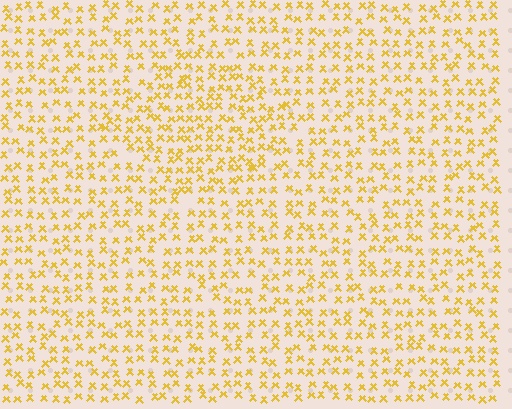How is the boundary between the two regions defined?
The boundary is defined by a change in element density (approximately 1.4x ratio). All elements are the same color, size, and shape.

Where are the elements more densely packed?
The elements are more densely packed inside the diamond boundary.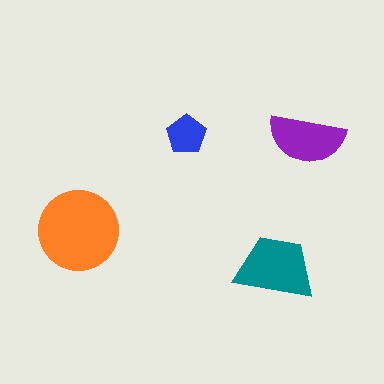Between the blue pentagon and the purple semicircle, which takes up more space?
The purple semicircle.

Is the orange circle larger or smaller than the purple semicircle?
Larger.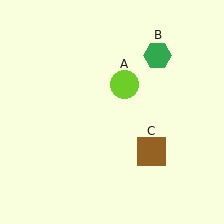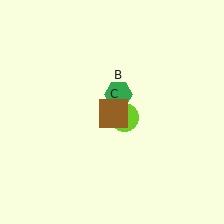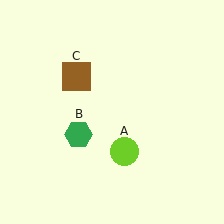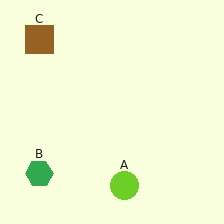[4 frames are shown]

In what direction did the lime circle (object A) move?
The lime circle (object A) moved down.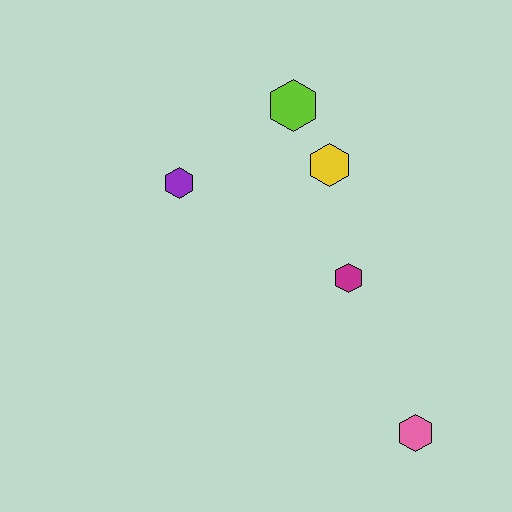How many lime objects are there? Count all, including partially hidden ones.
There is 1 lime object.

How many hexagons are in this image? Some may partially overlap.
There are 5 hexagons.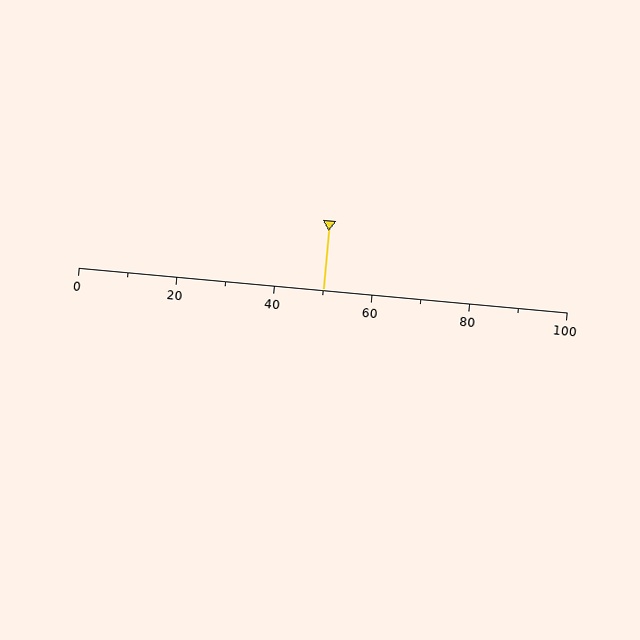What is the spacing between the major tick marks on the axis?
The major ticks are spaced 20 apart.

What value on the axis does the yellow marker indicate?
The marker indicates approximately 50.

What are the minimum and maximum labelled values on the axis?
The axis runs from 0 to 100.